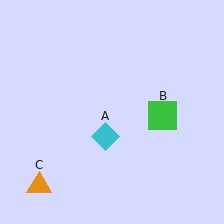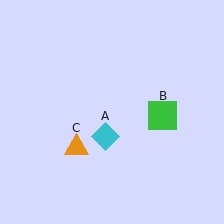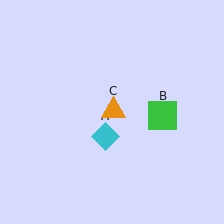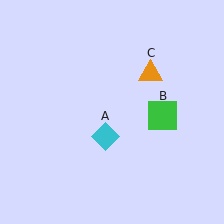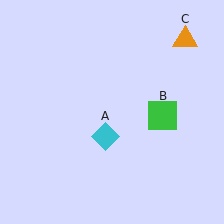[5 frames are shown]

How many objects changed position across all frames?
1 object changed position: orange triangle (object C).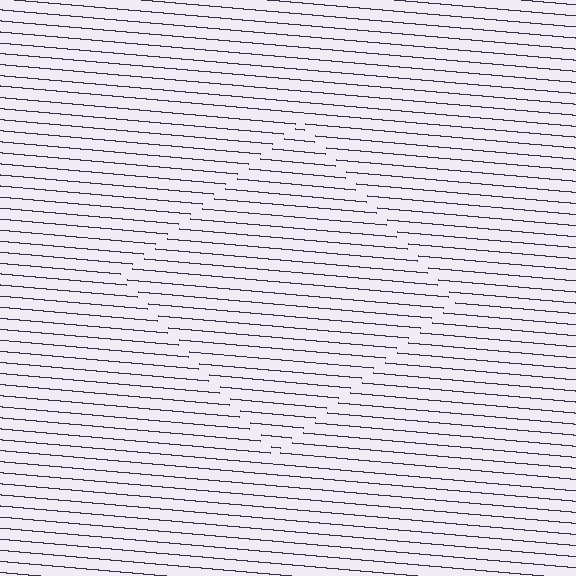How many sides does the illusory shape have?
4 sides — the line-ends trace a square.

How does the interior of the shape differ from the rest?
The interior of the shape contains the same grating, shifted by half a period — the contour is defined by the phase discontinuity where line-ends from the inner and outer gratings abut.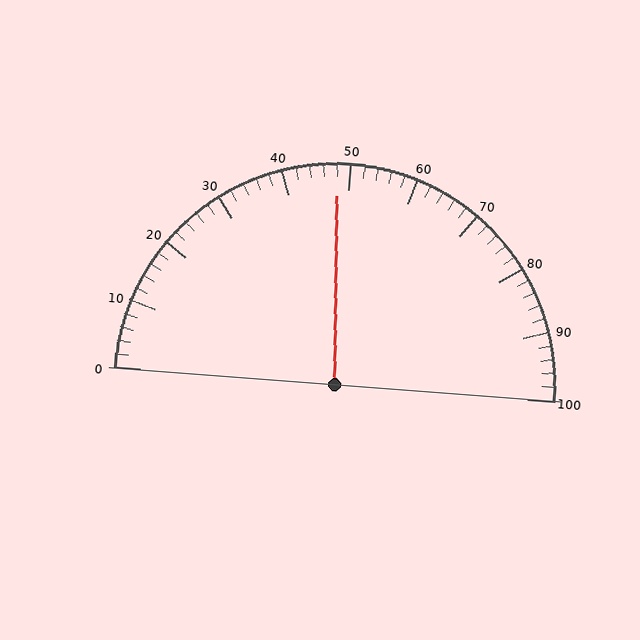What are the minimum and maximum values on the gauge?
The gauge ranges from 0 to 100.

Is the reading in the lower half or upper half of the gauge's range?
The reading is in the lower half of the range (0 to 100).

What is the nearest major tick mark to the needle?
The nearest major tick mark is 50.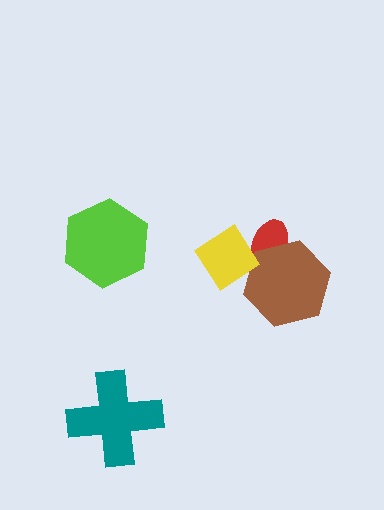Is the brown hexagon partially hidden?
Yes, it is partially covered by another shape.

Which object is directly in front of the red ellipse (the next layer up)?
The brown hexagon is directly in front of the red ellipse.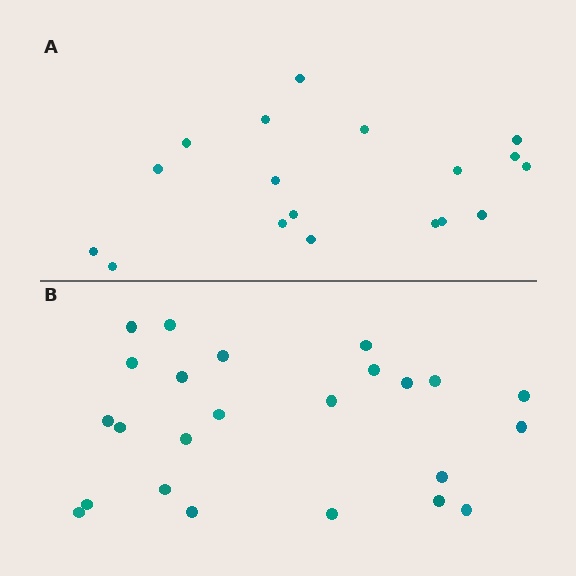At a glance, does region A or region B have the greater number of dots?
Region B (the bottom region) has more dots.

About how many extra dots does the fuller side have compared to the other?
Region B has about 6 more dots than region A.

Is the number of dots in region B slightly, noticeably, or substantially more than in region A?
Region B has noticeably more, but not dramatically so. The ratio is roughly 1.3 to 1.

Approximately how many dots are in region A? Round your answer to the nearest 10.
About 20 dots. (The exact count is 18, which rounds to 20.)